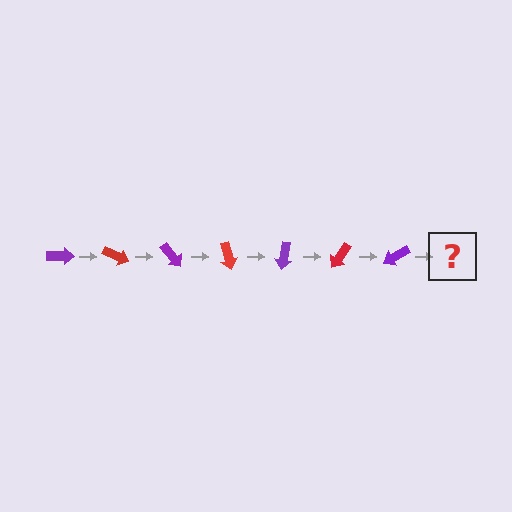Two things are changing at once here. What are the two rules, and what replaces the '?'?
The two rules are that it rotates 25 degrees each step and the color cycles through purple and red. The '?' should be a red arrow, rotated 175 degrees from the start.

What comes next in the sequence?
The next element should be a red arrow, rotated 175 degrees from the start.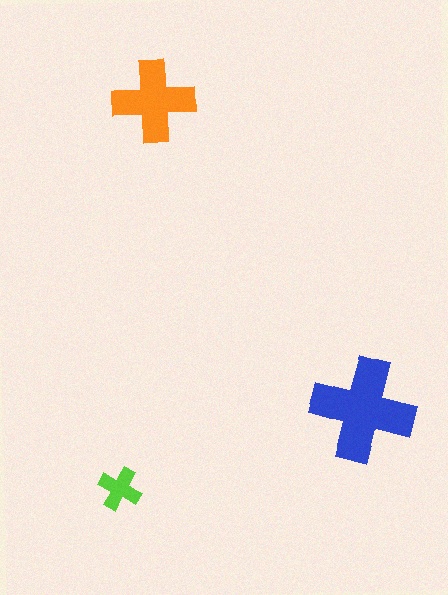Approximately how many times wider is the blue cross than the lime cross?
About 2.5 times wider.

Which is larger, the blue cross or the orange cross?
The blue one.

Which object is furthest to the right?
The blue cross is rightmost.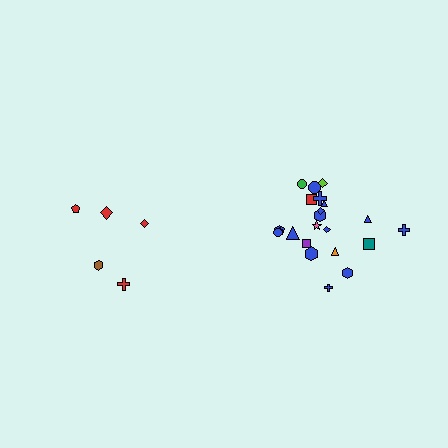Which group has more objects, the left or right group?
The right group.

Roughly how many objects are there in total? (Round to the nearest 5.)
Roughly 25 objects in total.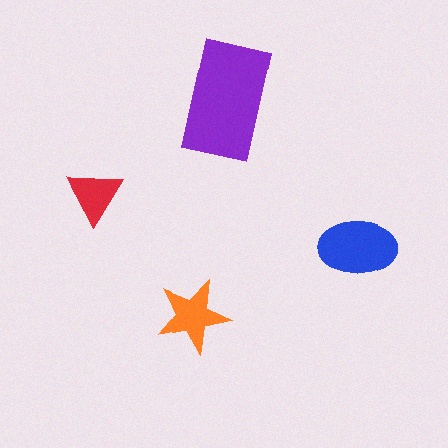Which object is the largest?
The purple rectangle.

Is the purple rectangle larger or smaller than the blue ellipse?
Larger.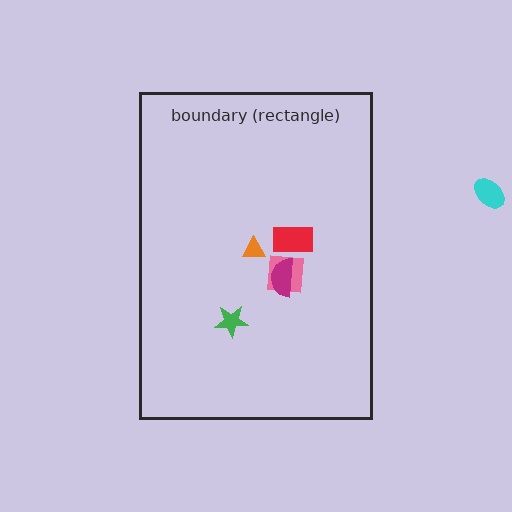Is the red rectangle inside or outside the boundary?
Inside.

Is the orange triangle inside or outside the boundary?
Inside.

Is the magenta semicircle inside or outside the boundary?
Inside.